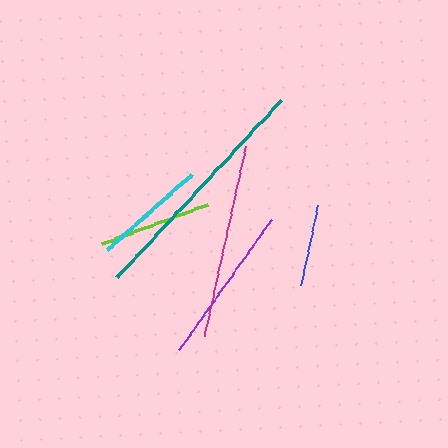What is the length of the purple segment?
The purple segment is approximately 160 pixels long.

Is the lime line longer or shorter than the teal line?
The teal line is longer than the lime line.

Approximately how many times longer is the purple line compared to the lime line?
The purple line is approximately 1.4 times the length of the lime line.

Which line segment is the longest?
The teal line is the longest at approximately 242 pixels.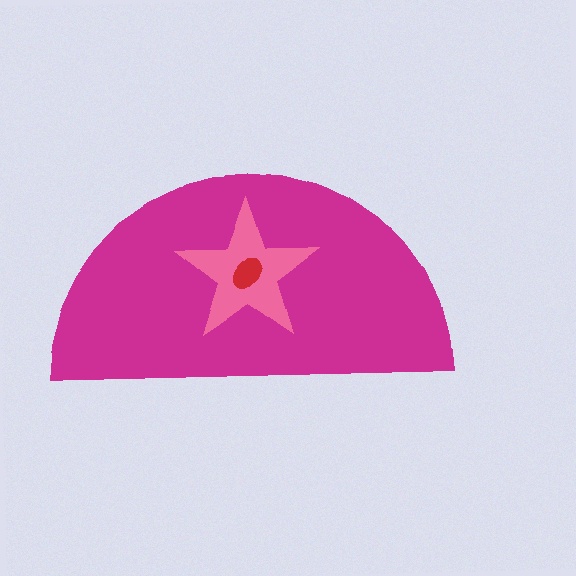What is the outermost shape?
The magenta semicircle.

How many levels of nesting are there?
3.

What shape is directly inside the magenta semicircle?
The pink star.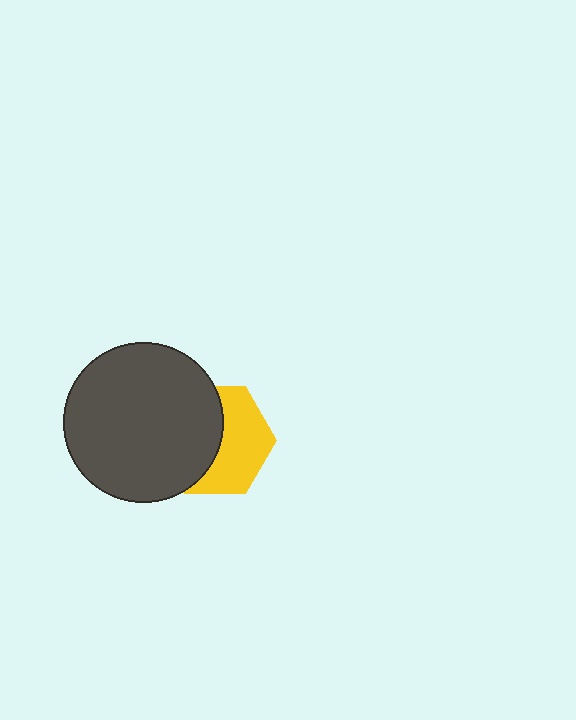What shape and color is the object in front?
The object in front is a dark gray circle.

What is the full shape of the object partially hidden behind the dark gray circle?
The partially hidden object is a yellow hexagon.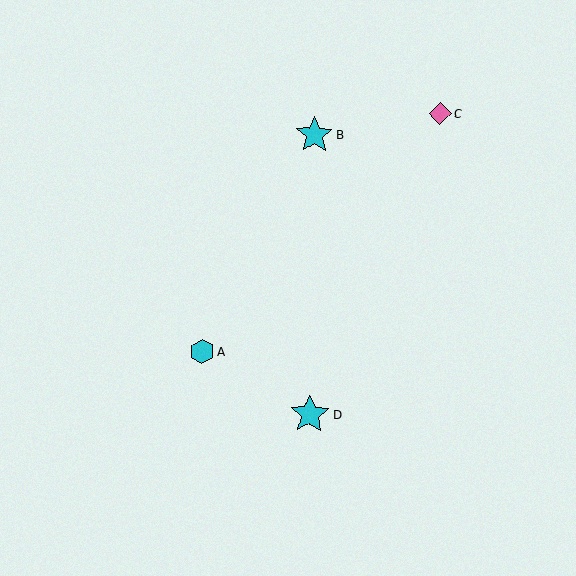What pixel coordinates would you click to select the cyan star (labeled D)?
Click at (310, 415) to select the cyan star D.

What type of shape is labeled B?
Shape B is a cyan star.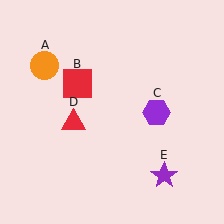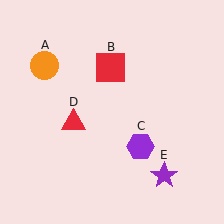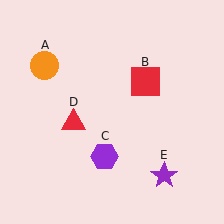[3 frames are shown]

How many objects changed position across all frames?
2 objects changed position: red square (object B), purple hexagon (object C).